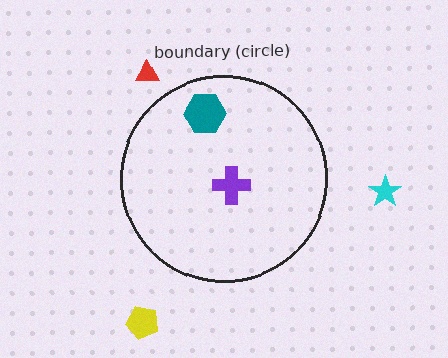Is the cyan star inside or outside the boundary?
Outside.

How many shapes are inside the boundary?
2 inside, 3 outside.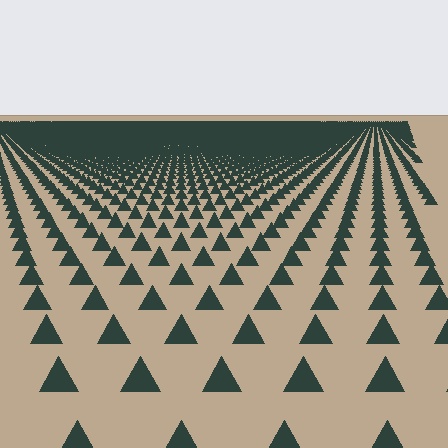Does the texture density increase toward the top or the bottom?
Density increases toward the top.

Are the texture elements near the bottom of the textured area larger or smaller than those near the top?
Larger. Near the bottom, elements are closer to the viewer and appear at a bigger on-screen size.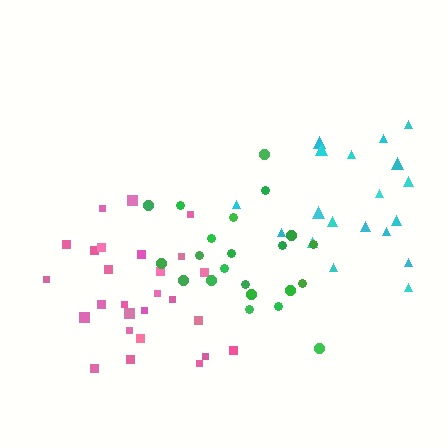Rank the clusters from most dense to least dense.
green, pink, cyan.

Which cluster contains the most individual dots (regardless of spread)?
Pink (27).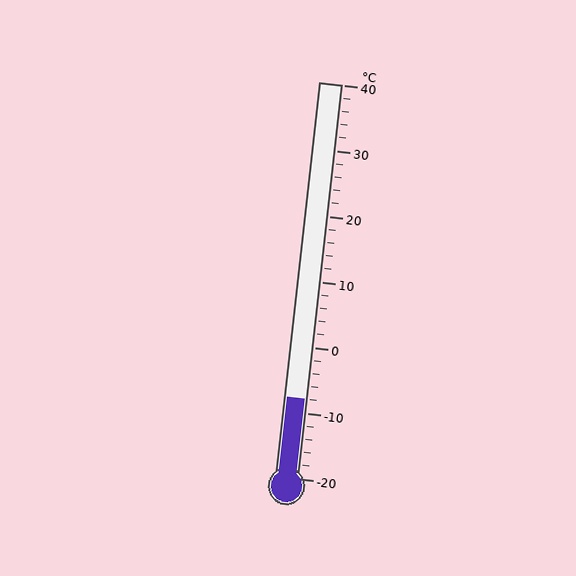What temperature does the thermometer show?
The thermometer shows approximately -8°C.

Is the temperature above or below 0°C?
The temperature is below 0°C.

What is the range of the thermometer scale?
The thermometer scale ranges from -20°C to 40°C.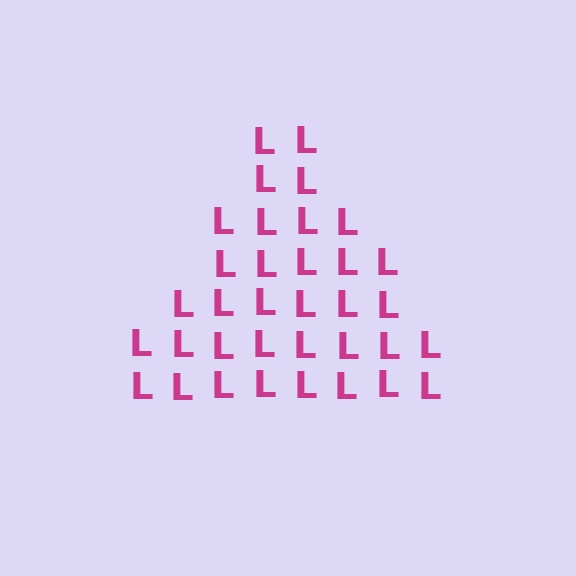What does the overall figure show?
The overall figure shows a triangle.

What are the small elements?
The small elements are letter L's.